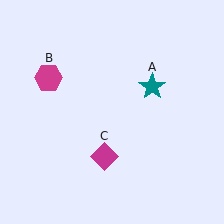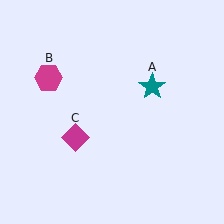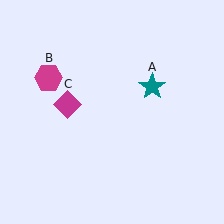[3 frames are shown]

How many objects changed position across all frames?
1 object changed position: magenta diamond (object C).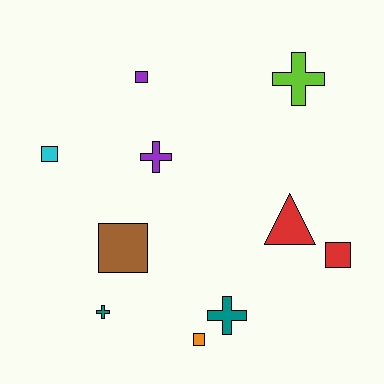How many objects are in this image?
There are 10 objects.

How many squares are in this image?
There are 5 squares.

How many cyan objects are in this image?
There is 1 cyan object.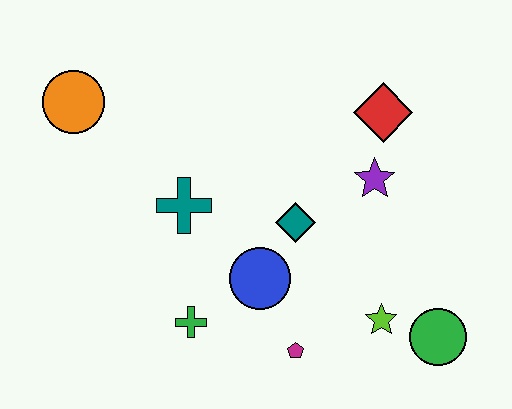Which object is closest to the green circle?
The lime star is closest to the green circle.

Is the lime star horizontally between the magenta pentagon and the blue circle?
No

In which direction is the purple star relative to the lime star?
The purple star is above the lime star.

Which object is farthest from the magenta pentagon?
The orange circle is farthest from the magenta pentagon.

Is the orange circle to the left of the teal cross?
Yes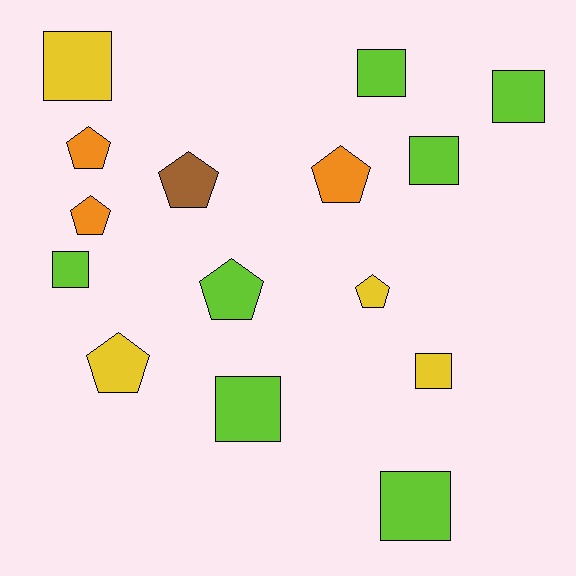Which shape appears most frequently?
Square, with 8 objects.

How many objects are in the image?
There are 15 objects.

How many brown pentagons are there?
There is 1 brown pentagon.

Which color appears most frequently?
Lime, with 7 objects.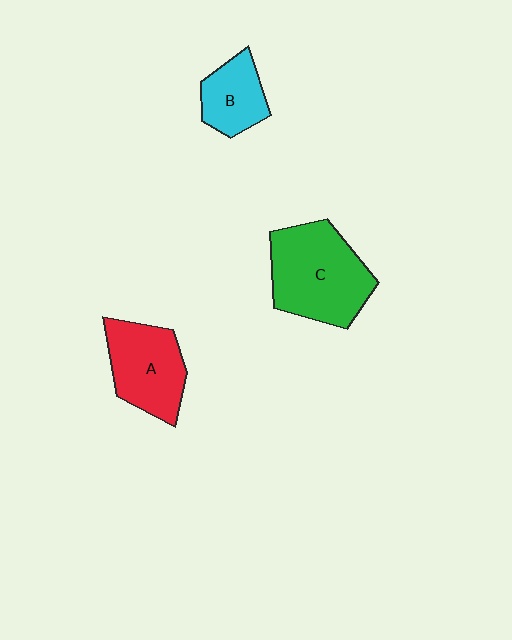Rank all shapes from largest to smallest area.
From largest to smallest: C (green), A (red), B (cyan).